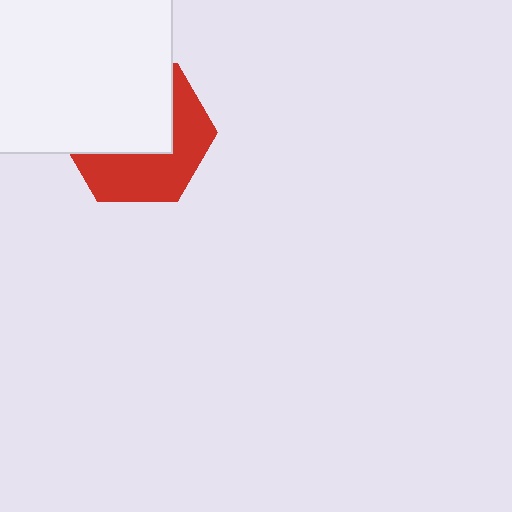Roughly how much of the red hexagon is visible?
About half of it is visible (roughly 46%).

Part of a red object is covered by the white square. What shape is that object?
It is a hexagon.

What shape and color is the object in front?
The object in front is a white square.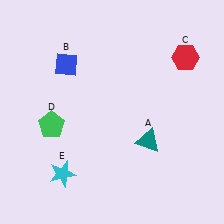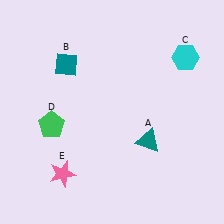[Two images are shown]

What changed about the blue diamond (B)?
In Image 1, B is blue. In Image 2, it changed to teal.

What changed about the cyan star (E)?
In Image 1, E is cyan. In Image 2, it changed to pink.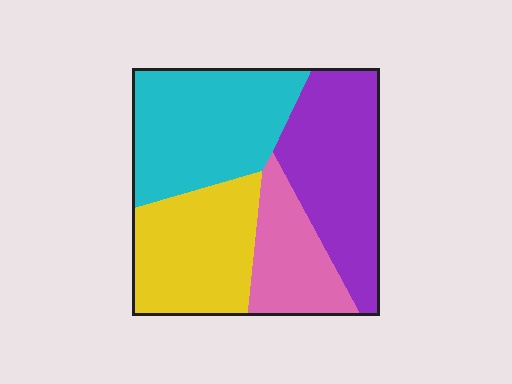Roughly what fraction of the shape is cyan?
Cyan takes up about one third (1/3) of the shape.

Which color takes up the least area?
Pink, at roughly 15%.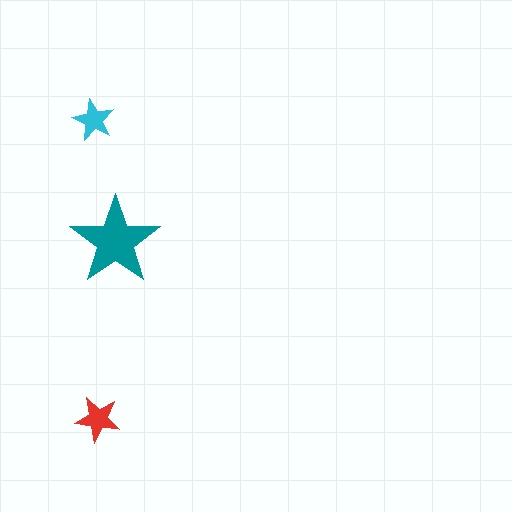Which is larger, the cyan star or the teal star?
The teal one.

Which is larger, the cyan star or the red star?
The red one.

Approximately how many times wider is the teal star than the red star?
About 2 times wider.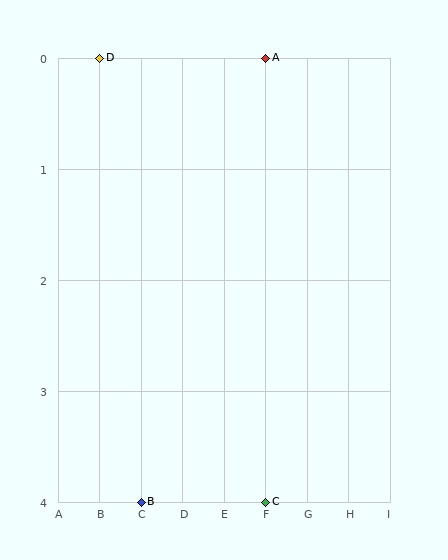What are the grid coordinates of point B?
Point B is at grid coordinates (C, 4).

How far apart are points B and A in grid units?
Points B and A are 3 columns and 4 rows apart (about 5.0 grid units diagonally).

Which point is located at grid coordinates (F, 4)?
Point C is at (F, 4).